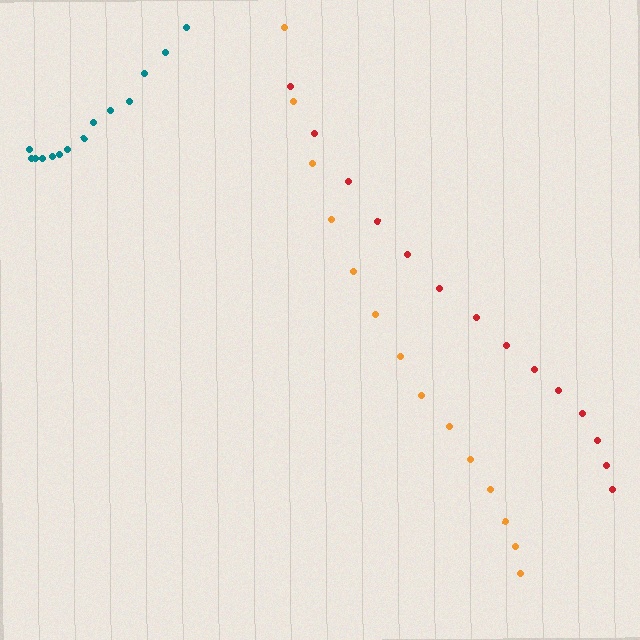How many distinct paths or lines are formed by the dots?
There are 3 distinct paths.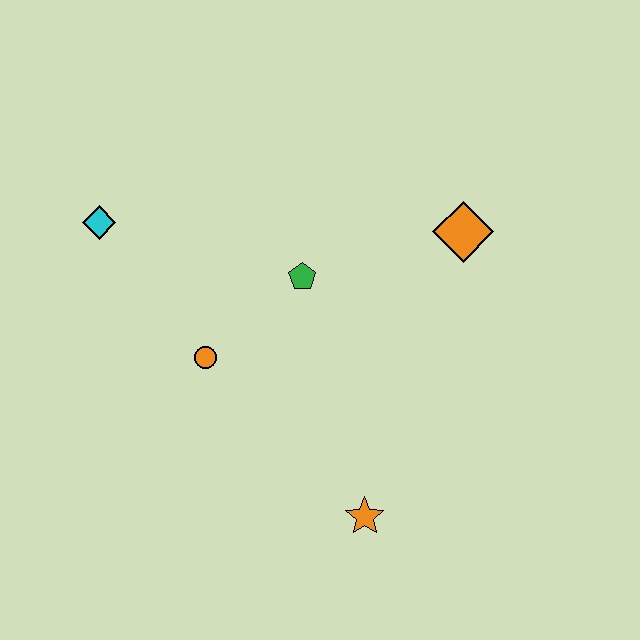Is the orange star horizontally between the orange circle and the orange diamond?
Yes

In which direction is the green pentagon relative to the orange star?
The green pentagon is above the orange star.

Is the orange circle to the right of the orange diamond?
No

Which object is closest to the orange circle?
The green pentagon is closest to the orange circle.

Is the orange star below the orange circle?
Yes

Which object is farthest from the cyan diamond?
The orange star is farthest from the cyan diamond.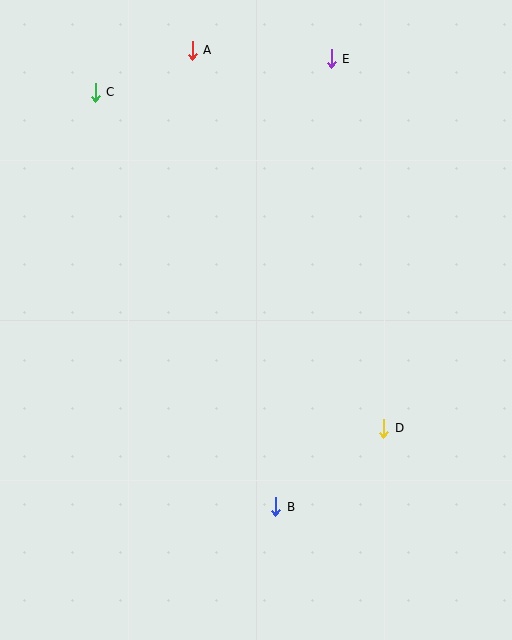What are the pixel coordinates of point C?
Point C is at (95, 92).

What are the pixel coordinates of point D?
Point D is at (384, 428).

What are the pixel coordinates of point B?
Point B is at (276, 507).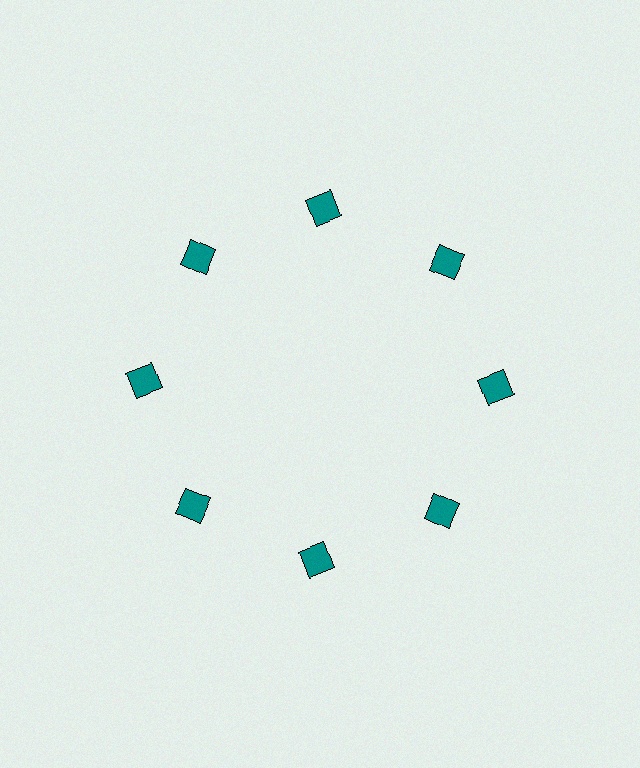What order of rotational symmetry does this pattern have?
This pattern has 8-fold rotational symmetry.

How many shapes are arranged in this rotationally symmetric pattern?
There are 8 shapes, arranged in 8 groups of 1.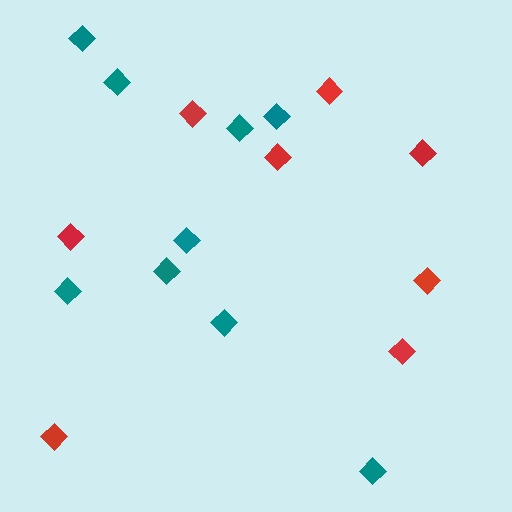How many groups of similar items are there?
There are 2 groups: one group of red diamonds (8) and one group of teal diamonds (9).